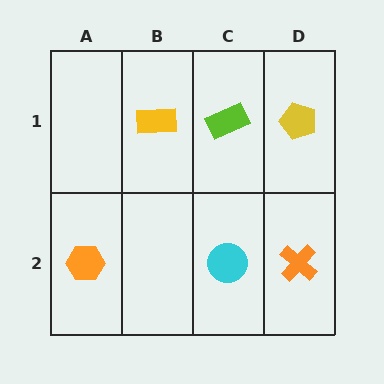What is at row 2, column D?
An orange cross.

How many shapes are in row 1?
3 shapes.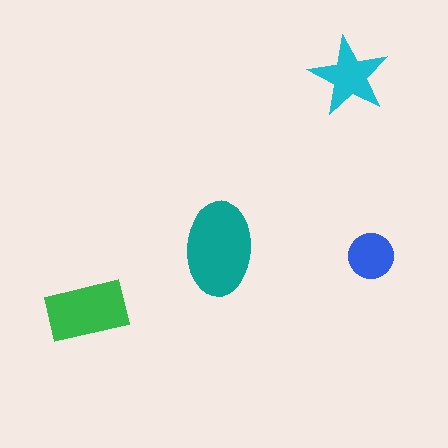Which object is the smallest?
The blue circle.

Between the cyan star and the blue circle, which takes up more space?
The cyan star.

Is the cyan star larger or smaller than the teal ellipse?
Smaller.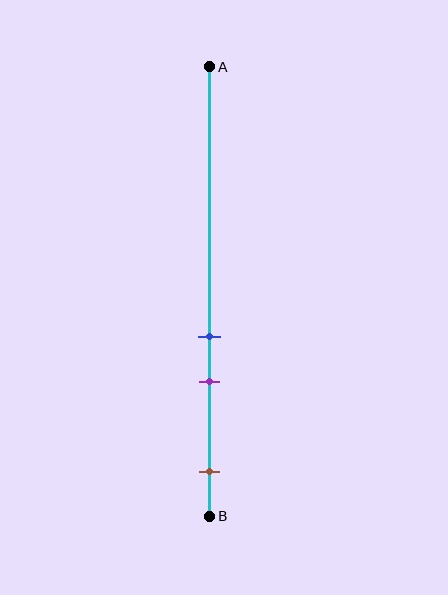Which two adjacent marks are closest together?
The blue and purple marks are the closest adjacent pair.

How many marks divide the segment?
There are 3 marks dividing the segment.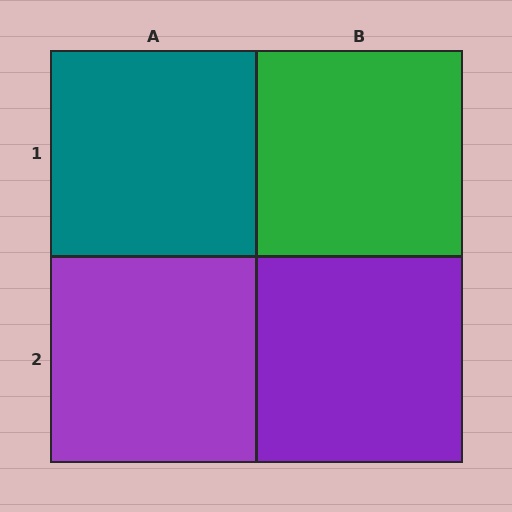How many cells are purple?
2 cells are purple.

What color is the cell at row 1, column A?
Teal.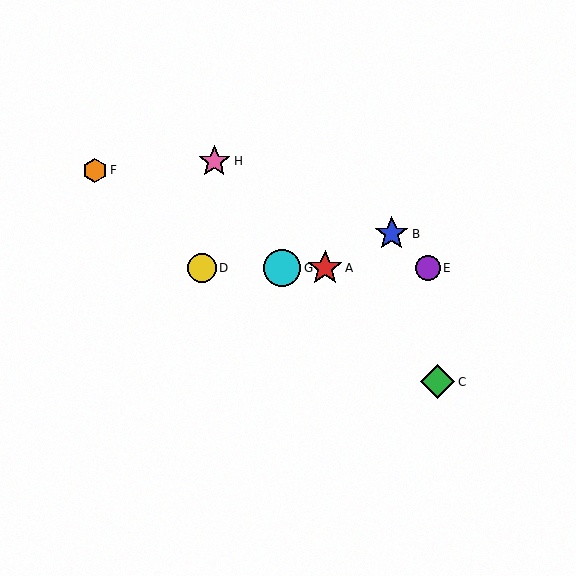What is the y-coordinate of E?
Object E is at y≈268.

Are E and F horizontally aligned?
No, E is at y≈268 and F is at y≈170.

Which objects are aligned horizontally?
Objects A, D, E, G are aligned horizontally.